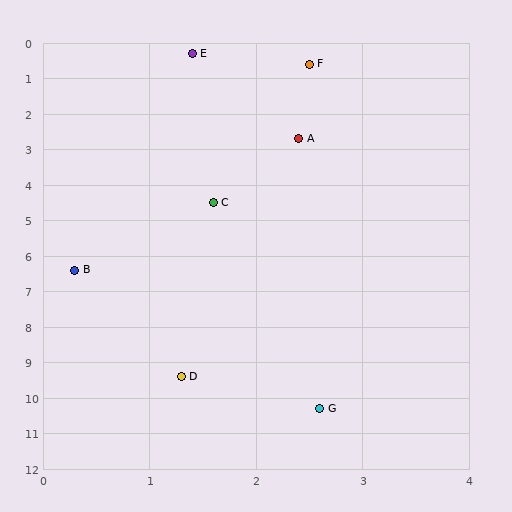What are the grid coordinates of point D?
Point D is at approximately (1.3, 9.4).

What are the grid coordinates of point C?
Point C is at approximately (1.6, 4.5).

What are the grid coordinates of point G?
Point G is at approximately (2.6, 10.3).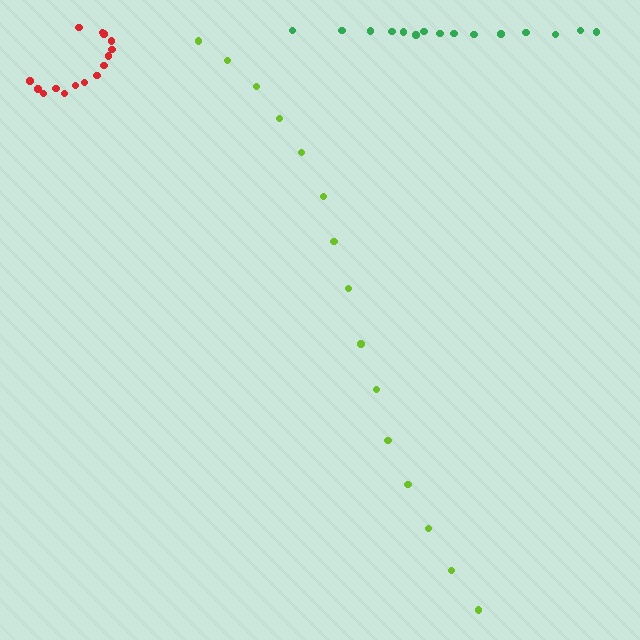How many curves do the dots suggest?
There are 3 distinct paths.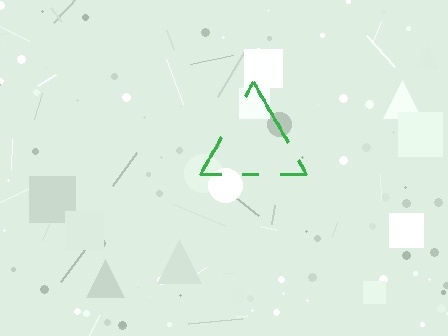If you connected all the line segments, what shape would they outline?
They would outline a triangle.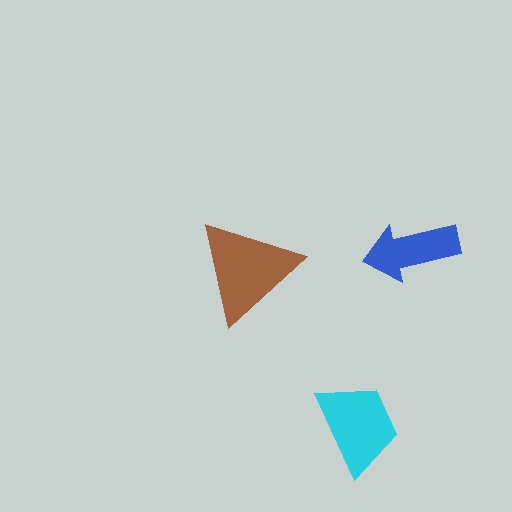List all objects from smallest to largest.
The blue arrow, the cyan trapezoid, the brown triangle.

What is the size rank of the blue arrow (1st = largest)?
3rd.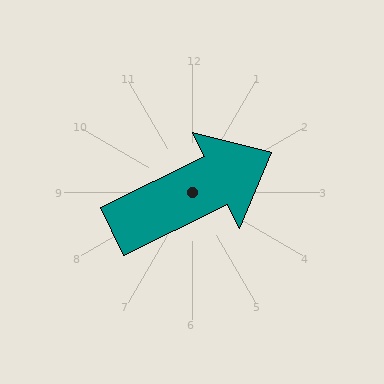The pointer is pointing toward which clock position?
Roughly 2 o'clock.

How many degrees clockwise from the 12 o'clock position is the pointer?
Approximately 64 degrees.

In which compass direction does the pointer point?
Northeast.